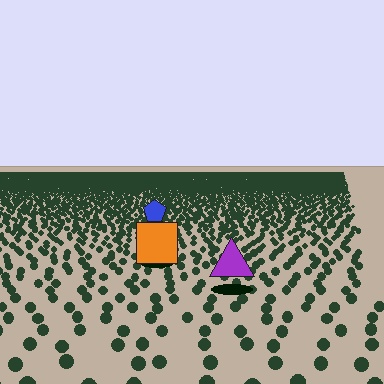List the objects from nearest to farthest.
From nearest to farthest: the purple triangle, the orange square, the blue pentagon.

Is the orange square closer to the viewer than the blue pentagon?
Yes. The orange square is closer — you can tell from the texture gradient: the ground texture is coarser near it.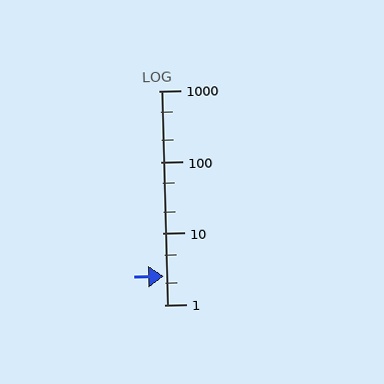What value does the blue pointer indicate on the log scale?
The pointer indicates approximately 2.5.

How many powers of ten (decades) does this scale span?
The scale spans 3 decades, from 1 to 1000.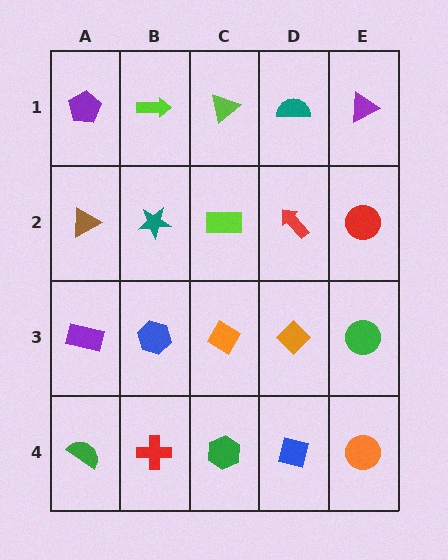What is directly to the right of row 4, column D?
An orange circle.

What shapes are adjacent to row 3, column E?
A red circle (row 2, column E), an orange circle (row 4, column E), an orange diamond (row 3, column D).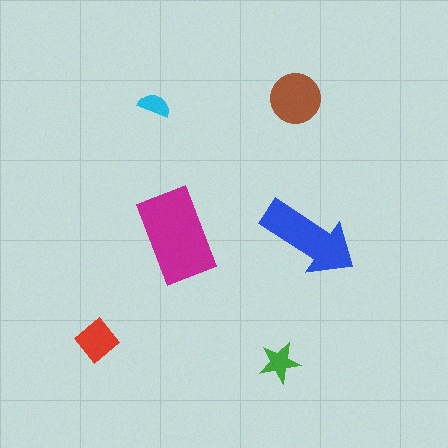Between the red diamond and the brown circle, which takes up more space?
The brown circle.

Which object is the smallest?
The cyan semicircle.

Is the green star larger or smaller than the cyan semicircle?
Larger.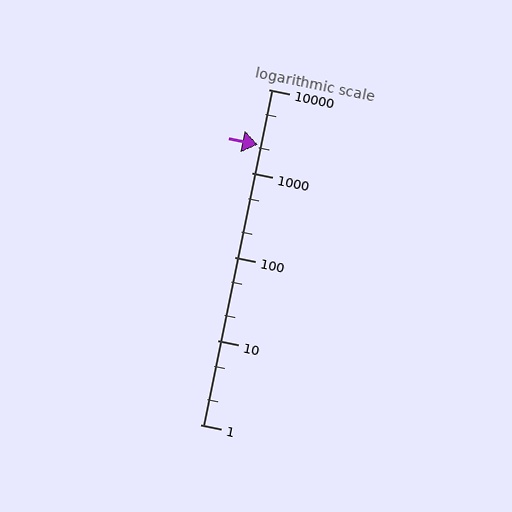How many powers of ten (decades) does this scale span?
The scale spans 4 decades, from 1 to 10000.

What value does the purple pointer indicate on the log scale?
The pointer indicates approximately 2200.